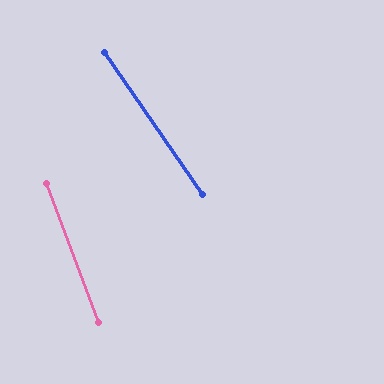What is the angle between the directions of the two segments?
Approximately 14 degrees.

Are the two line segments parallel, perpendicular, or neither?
Neither parallel nor perpendicular — they differ by about 14°.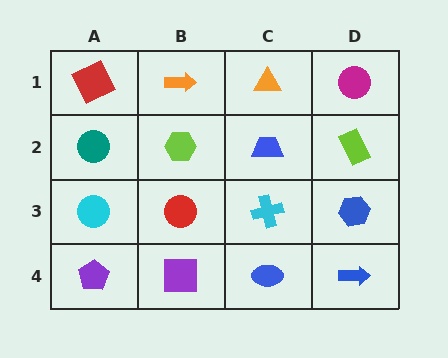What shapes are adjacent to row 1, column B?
A lime hexagon (row 2, column B), a red square (row 1, column A), an orange triangle (row 1, column C).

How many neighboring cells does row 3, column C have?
4.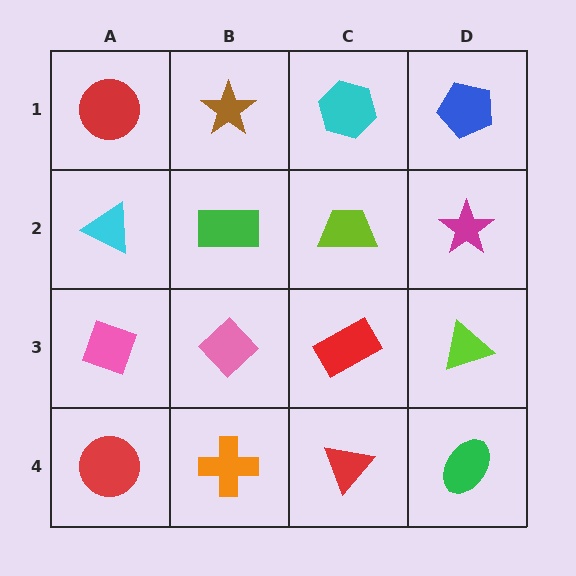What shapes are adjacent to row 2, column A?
A red circle (row 1, column A), a pink diamond (row 3, column A), a green rectangle (row 2, column B).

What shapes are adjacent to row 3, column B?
A green rectangle (row 2, column B), an orange cross (row 4, column B), a pink diamond (row 3, column A), a red rectangle (row 3, column C).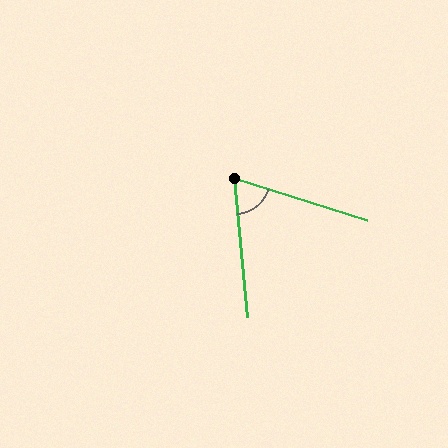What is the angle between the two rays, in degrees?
Approximately 67 degrees.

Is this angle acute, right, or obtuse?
It is acute.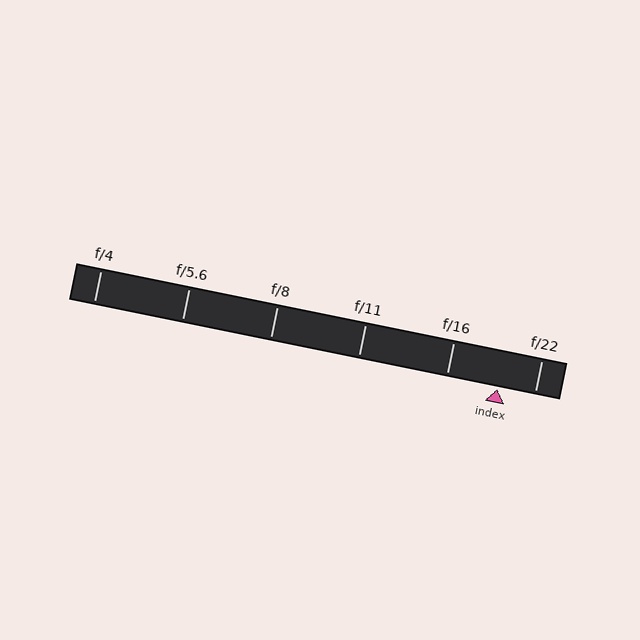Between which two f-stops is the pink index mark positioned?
The index mark is between f/16 and f/22.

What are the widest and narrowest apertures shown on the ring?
The widest aperture shown is f/4 and the narrowest is f/22.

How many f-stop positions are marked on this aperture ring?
There are 6 f-stop positions marked.